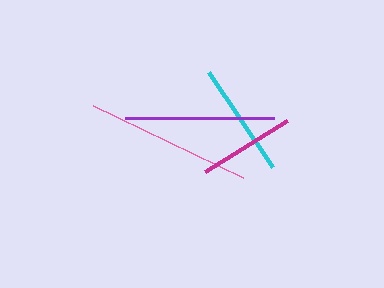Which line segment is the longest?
The pink line is the longest at approximately 167 pixels.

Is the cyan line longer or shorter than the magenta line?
The cyan line is longer than the magenta line.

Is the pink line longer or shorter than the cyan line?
The pink line is longer than the cyan line.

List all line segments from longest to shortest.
From longest to shortest: pink, purple, cyan, magenta.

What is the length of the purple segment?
The purple segment is approximately 149 pixels long.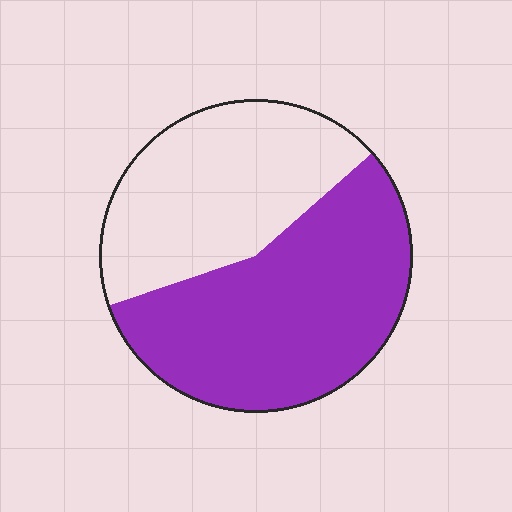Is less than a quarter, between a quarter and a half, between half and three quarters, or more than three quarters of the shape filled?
Between half and three quarters.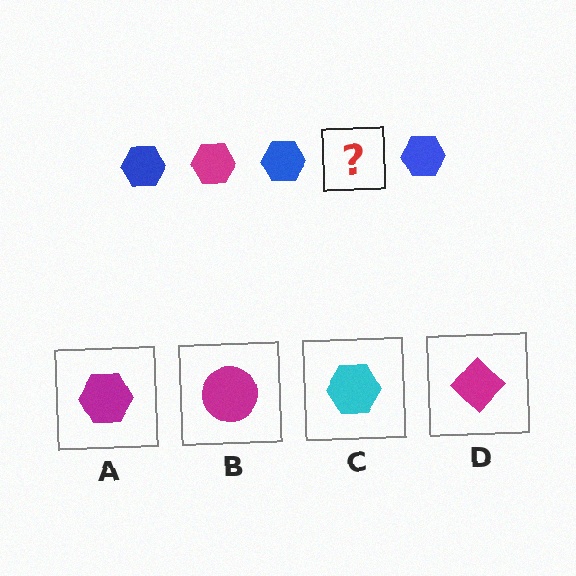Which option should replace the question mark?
Option A.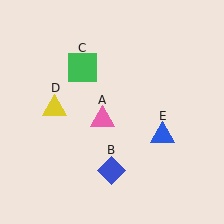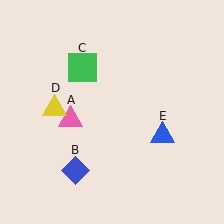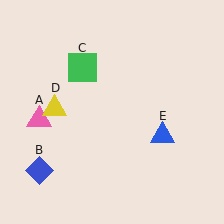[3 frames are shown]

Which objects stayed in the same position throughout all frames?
Green square (object C) and yellow triangle (object D) and blue triangle (object E) remained stationary.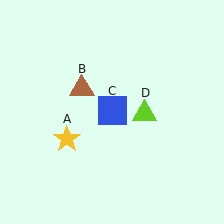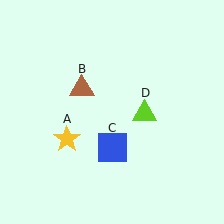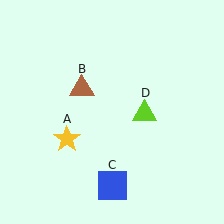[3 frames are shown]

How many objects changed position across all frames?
1 object changed position: blue square (object C).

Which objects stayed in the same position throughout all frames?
Yellow star (object A) and brown triangle (object B) and lime triangle (object D) remained stationary.